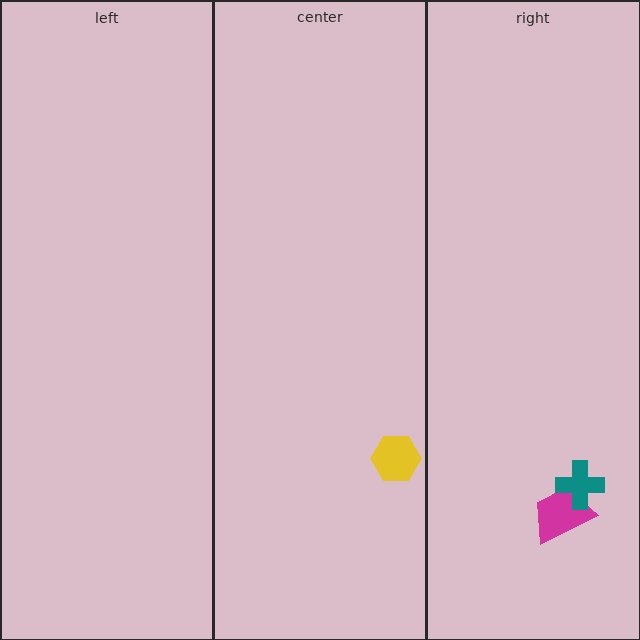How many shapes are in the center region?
1.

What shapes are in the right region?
The magenta trapezoid, the teal cross.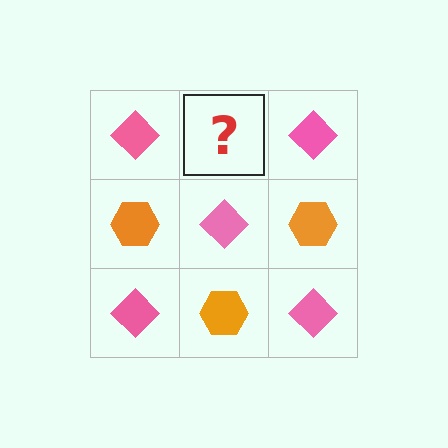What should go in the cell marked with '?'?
The missing cell should contain an orange hexagon.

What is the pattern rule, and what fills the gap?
The rule is that it alternates pink diamond and orange hexagon in a checkerboard pattern. The gap should be filled with an orange hexagon.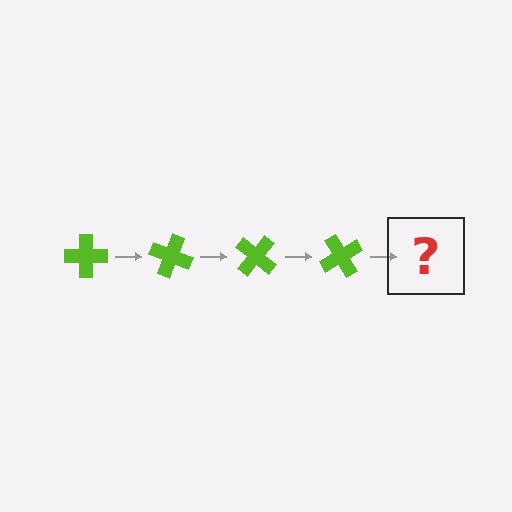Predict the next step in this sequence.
The next step is a lime cross rotated 80 degrees.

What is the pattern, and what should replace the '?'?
The pattern is that the cross rotates 20 degrees each step. The '?' should be a lime cross rotated 80 degrees.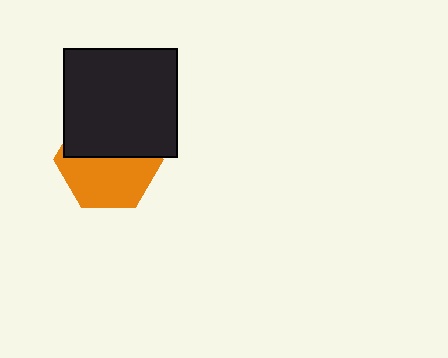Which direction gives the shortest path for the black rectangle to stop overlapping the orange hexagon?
Moving up gives the shortest separation.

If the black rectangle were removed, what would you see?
You would see the complete orange hexagon.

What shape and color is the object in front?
The object in front is a black rectangle.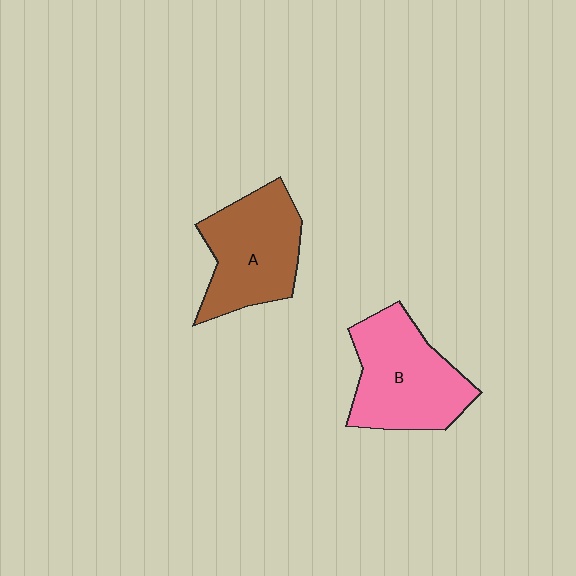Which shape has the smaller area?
Shape A (brown).